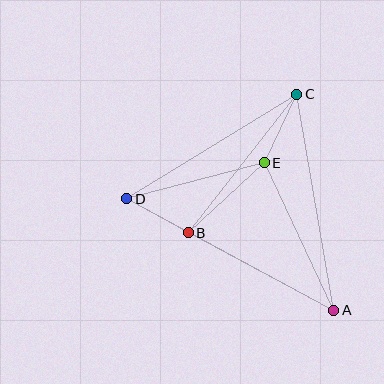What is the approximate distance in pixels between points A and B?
The distance between A and B is approximately 165 pixels.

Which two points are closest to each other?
Points B and D are closest to each other.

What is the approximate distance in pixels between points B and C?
The distance between B and C is approximately 176 pixels.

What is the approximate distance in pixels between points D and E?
The distance between D and E is approximately 142 pixels.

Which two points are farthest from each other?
Points A and D are farthest from each other.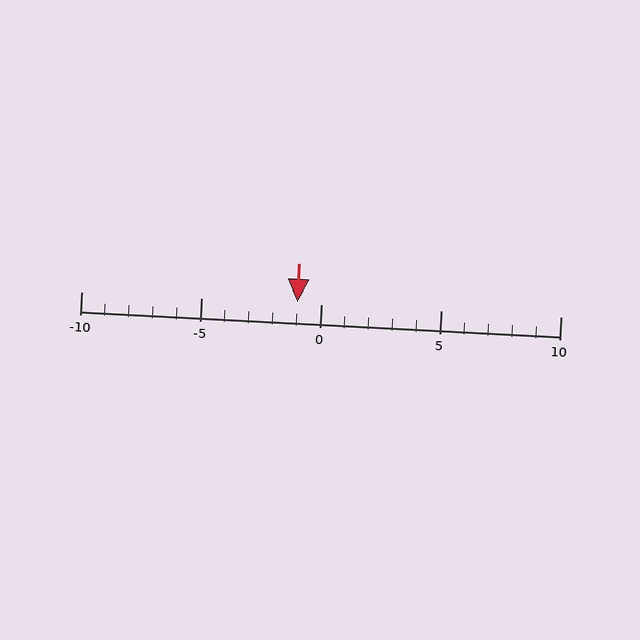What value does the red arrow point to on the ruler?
The red arrow points to approximately -1.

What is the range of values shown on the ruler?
The ruler shows values from -10 to 10.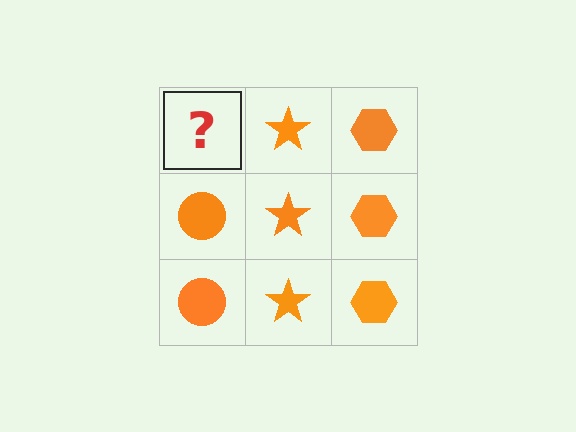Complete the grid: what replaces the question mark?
The question mark should be replaced with an orange circle.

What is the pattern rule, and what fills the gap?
The rule is that each column has a consistent shape. The gap should be filled with an orange circle.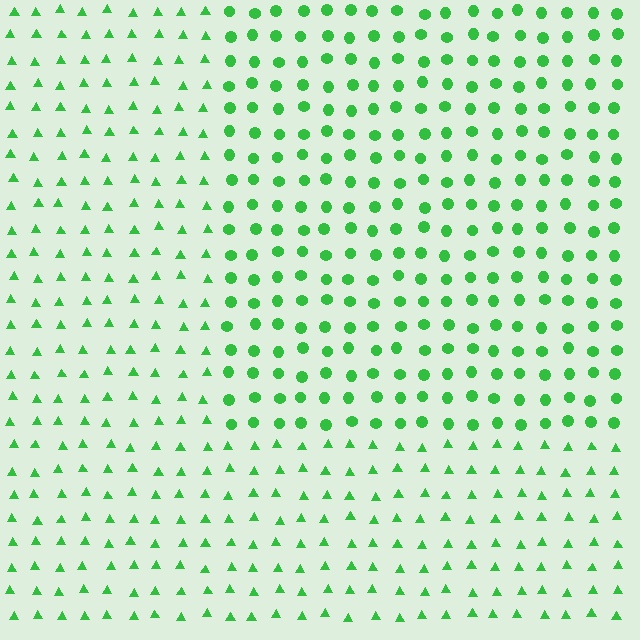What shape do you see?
I see a rectangle.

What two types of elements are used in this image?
The image uses circles inside the rectangle region and triangles outside it.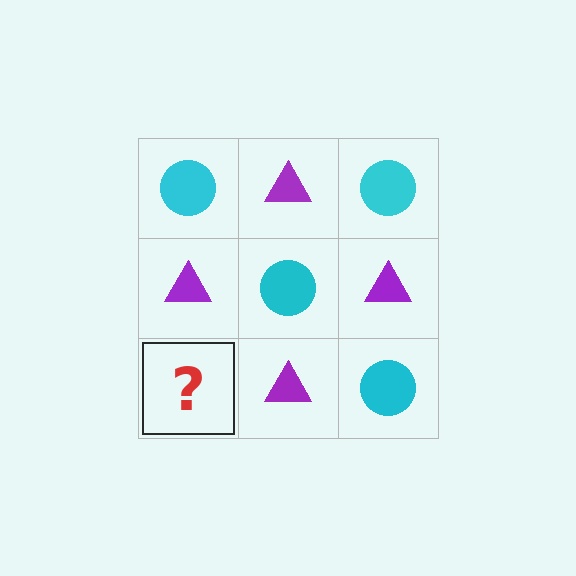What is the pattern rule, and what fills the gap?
The rule is that it alternates cyan circle and purple triangle in a checkerboard pattern. The gap should be filled with a cyan circle.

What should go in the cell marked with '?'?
The missing cell should contain a cyan circle.